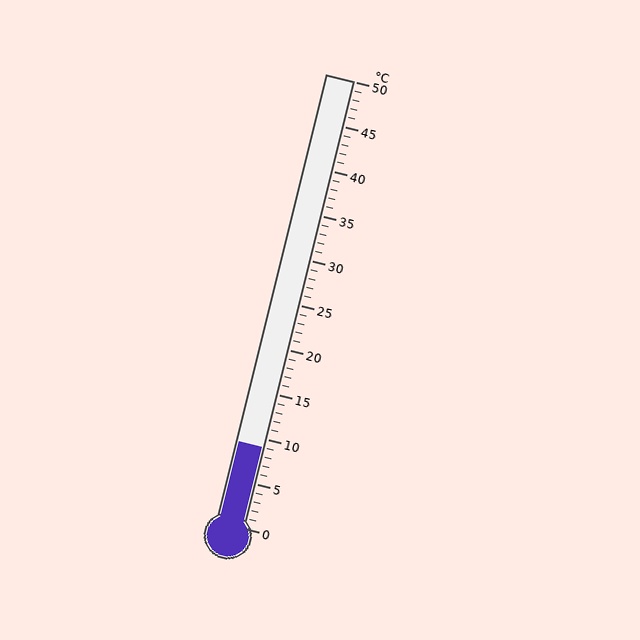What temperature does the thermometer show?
The thermometer shows approximately 9°C.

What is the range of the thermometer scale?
The thermometer scale ranges from 0°C to 50°C.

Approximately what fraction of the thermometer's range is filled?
The thermometer is filled to approximately 20% of its range.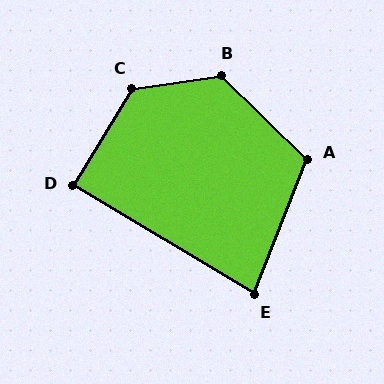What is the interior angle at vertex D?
Approximately 90 degrees (approximately right).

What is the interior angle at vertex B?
Approximately 128 degrees (obtuse).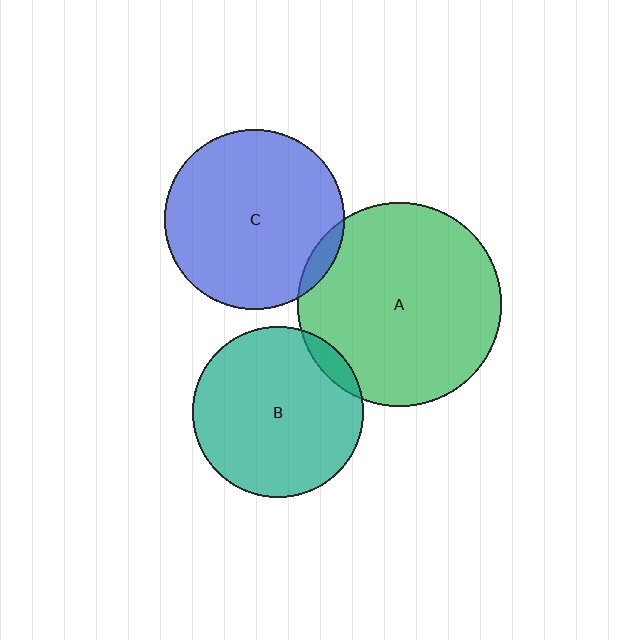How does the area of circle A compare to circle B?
Approximately 1.4 times.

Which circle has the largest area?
Circle A (green).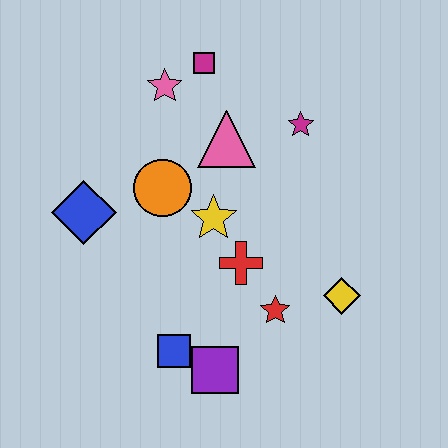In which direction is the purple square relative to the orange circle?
The purple square is below the orange circle.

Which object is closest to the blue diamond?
The orange circle is closest to the blue diamond.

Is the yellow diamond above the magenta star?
No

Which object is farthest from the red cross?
The magenta square is farthest from the red cross.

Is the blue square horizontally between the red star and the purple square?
No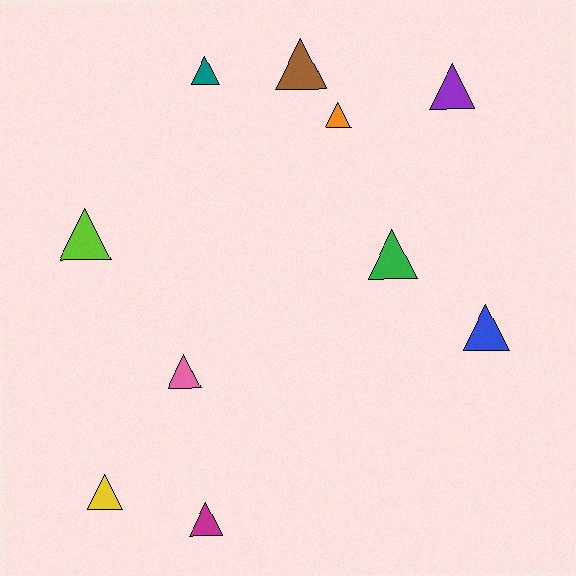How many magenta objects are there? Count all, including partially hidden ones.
There is 1 magenta object.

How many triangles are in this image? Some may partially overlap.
There are 10 triangles.